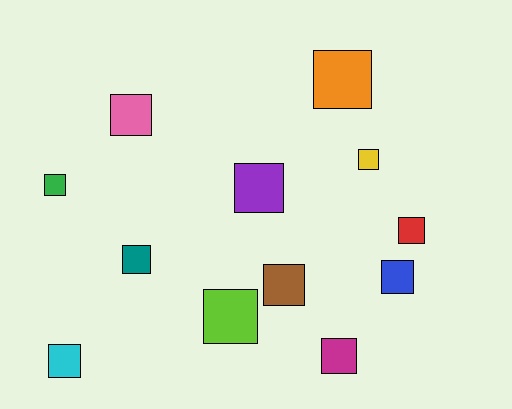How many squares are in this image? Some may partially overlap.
There are 12 squares.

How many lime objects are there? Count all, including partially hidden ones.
There is 1 lime object.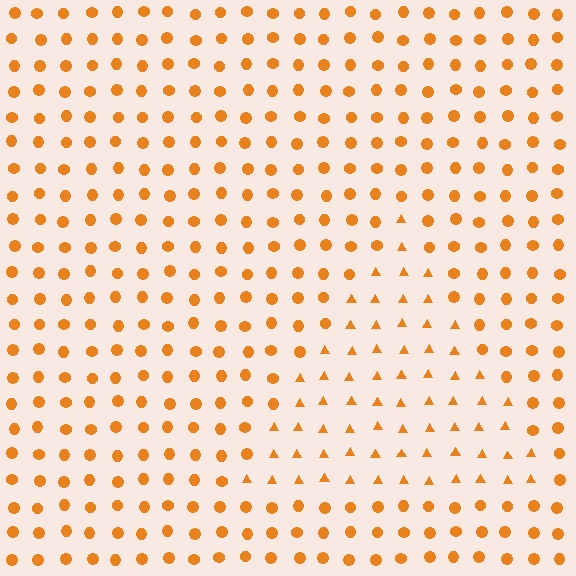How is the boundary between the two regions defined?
The boundary is defined by a change in element shape: triangles inside vs. circles outside. All elements share the same color and spacing.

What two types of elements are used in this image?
The image uses triangles inside the triangle region and circles outside it.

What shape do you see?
I see a triangle.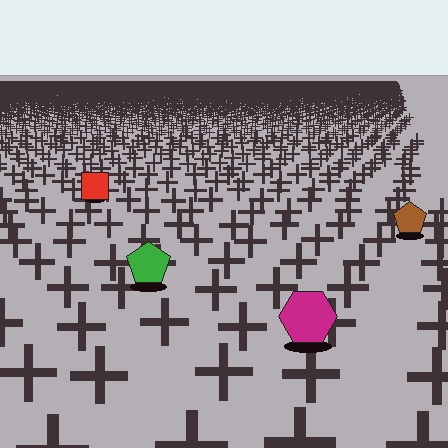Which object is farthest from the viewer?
The red square is farthest from the viewer. It appears smaller and the ground texture around it is denser.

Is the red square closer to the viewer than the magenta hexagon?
No. The magenta hexagon is closer — you can tell from the texture gradient: the ground texture is coarser near it.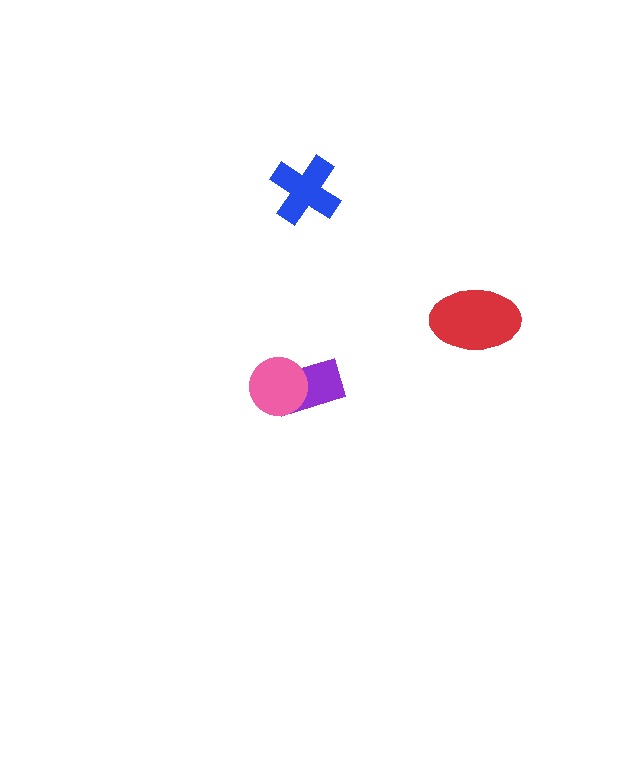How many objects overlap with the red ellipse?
0 objects overlap with the red ellipse.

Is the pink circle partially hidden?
No, no other shape covers it.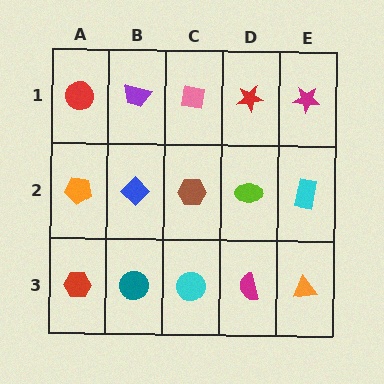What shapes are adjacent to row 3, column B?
A blue diamond (row 2, column B), a red hexagon (row 3, column A), a cyan circle (row 3, column C).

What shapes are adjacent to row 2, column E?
A magenta star (row 1, column E), an orange triangle (row 3, column E), a lime ellipse (row 2, column D).